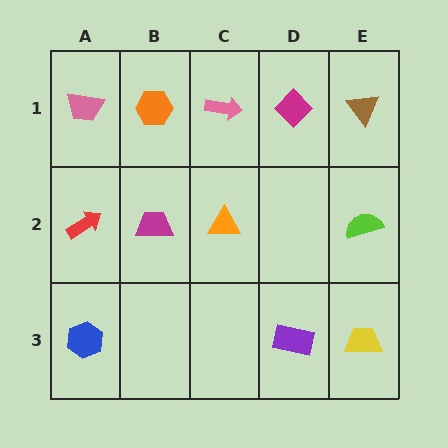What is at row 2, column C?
An orange triangle.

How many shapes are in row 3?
3 shapes.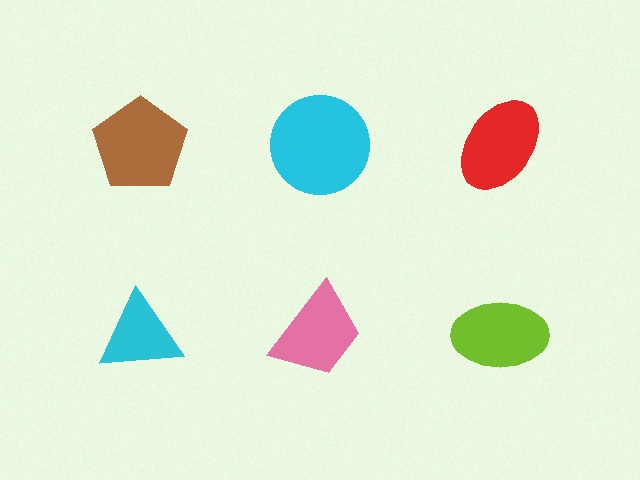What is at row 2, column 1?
A cyan triangle.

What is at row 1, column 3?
A red ellipse.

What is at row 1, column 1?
A brown pentagon.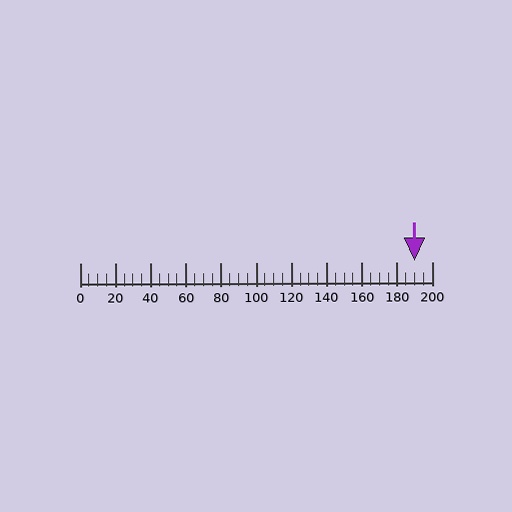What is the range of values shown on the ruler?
The ruler shows values from 0 to 200.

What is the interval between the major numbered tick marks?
The major tick marks are spaced 20 units apart.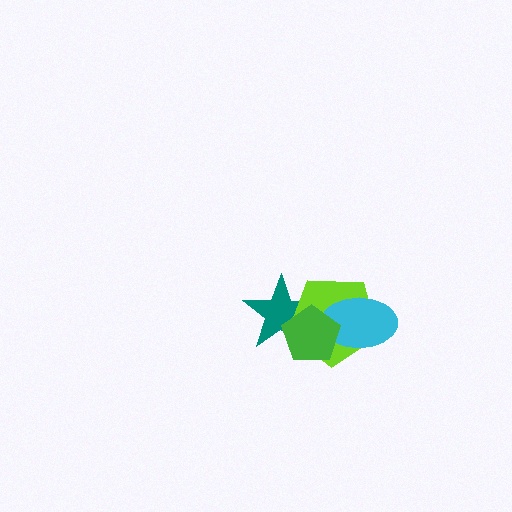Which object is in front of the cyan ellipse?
The green pentagon is in front of the cyan ellipse.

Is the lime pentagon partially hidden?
Yes, it is partially covered by another shape.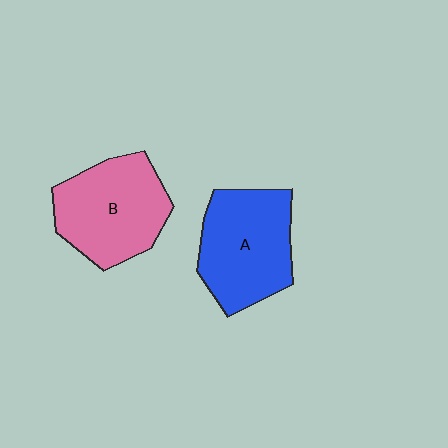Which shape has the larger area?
Shape A (blue).